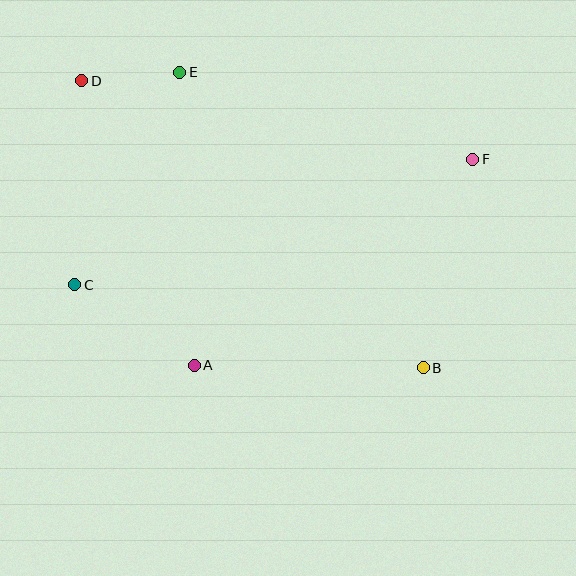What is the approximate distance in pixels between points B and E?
The distance between B and E is approximately 383 pixels.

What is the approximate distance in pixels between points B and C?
The distance between B and C is approximately 358 pixels.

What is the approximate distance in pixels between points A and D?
The distance between A and D is approximately 306 pixels.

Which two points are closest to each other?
Points D and E are closest to each other.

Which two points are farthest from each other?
Points B and D are farthest from each other.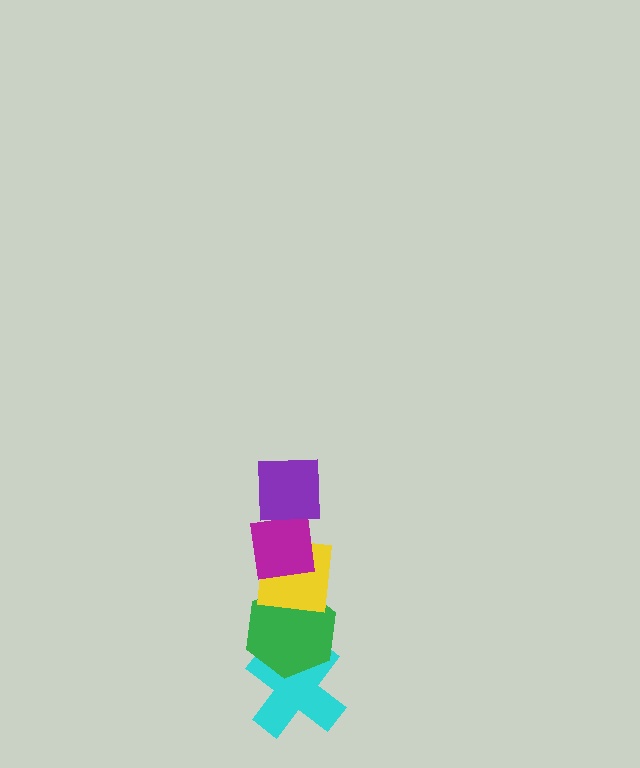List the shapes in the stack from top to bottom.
From top to bottom: the purple square, the magenta square, the yellow square, the green hexagon, the cyan cross.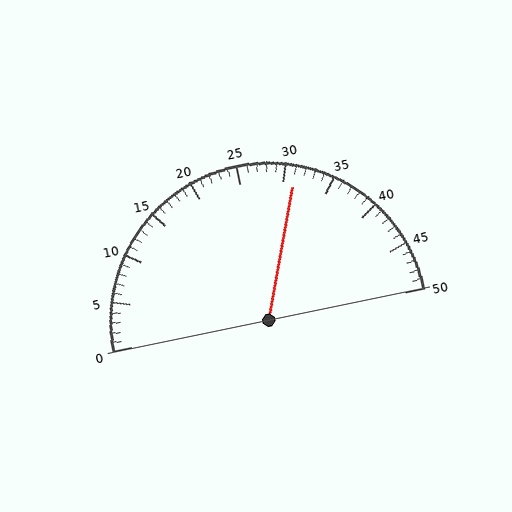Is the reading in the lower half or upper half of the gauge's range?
The reading is in the upper half of the range (0 to 50).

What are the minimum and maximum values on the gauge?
The gauge ranges from 0 to 50.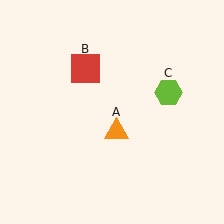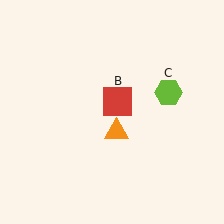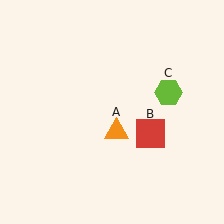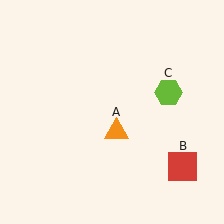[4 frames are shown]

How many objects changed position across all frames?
1 object changed position: red square (object B).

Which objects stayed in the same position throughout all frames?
Orange triangle (object A) and lime hexagon (object C) remained stationary.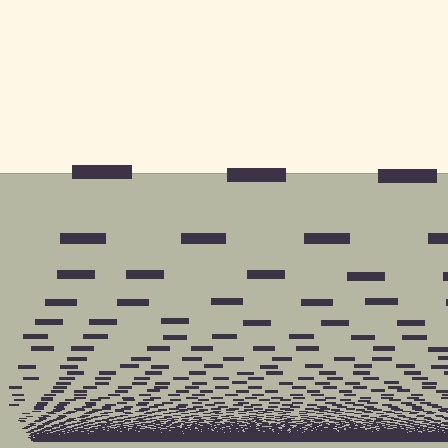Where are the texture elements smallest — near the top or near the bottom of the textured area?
Near the bottom.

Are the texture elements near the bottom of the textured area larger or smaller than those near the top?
Smaller. The gradient is inverted — elements near the bottom are smaller and denser.